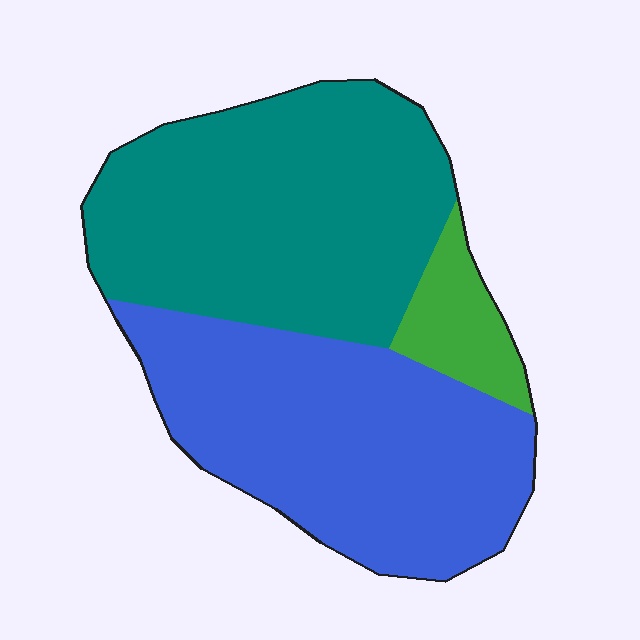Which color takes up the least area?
Green, at roughly 10%.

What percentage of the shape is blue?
Blue covers roughly 45% of the shape.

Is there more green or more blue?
Blue.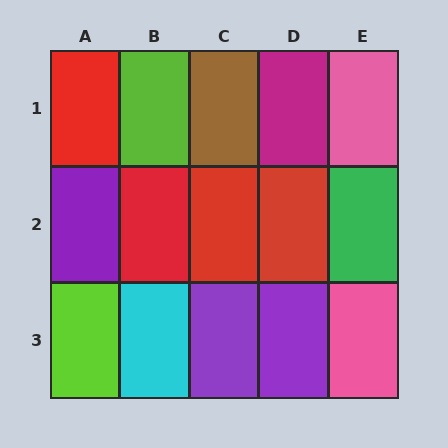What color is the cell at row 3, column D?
Purple.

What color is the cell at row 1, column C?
Brown.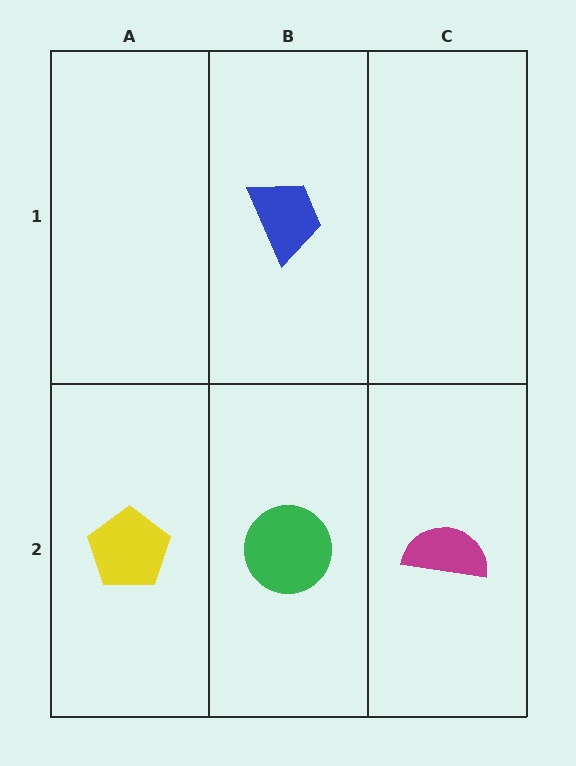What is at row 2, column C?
A magenta semicircle.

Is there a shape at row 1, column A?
No, that cell is empty.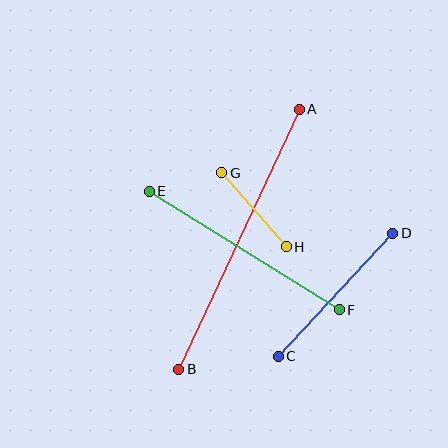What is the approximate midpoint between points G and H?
The midpoint is at approximately (254, 210) pixels.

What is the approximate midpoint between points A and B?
The midpoint is at approximately (239, 239) pixels.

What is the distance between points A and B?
The distance is approximately 287 pixels.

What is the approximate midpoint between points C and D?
The midpoint is at approximately (335, 295) pixels.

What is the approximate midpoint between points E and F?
The midpoint is at approximately (244, 250) pixels.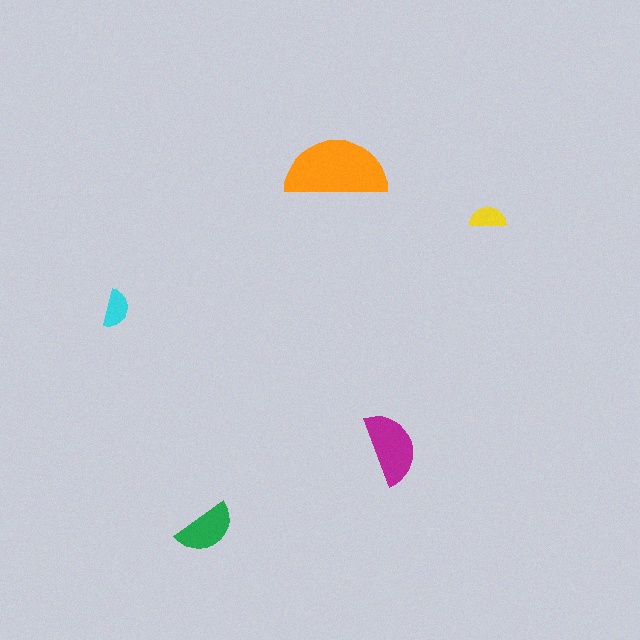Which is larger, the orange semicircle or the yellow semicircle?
The orange one.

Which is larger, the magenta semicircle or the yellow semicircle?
The magenta one.